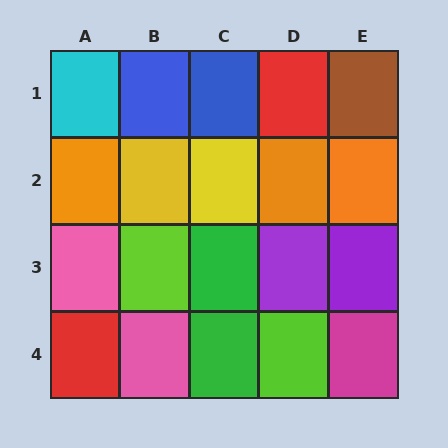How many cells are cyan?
1 cell is cyan.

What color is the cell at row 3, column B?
Lime.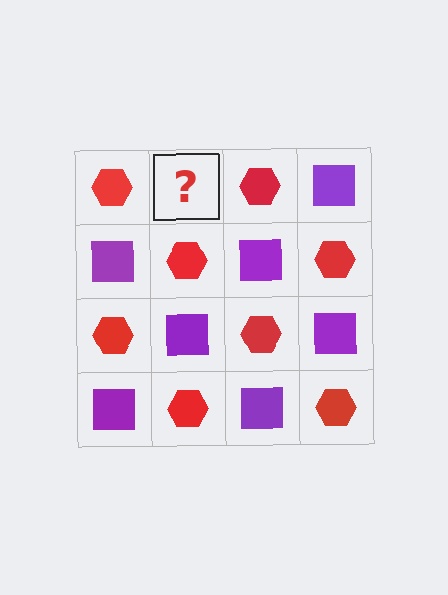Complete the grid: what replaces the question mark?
The question mark should be replaced with a purple square.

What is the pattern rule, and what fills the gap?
The rule is that it alternates red hexagon and purple square in a checkerboard pattern. The gap should be filled with a purple square.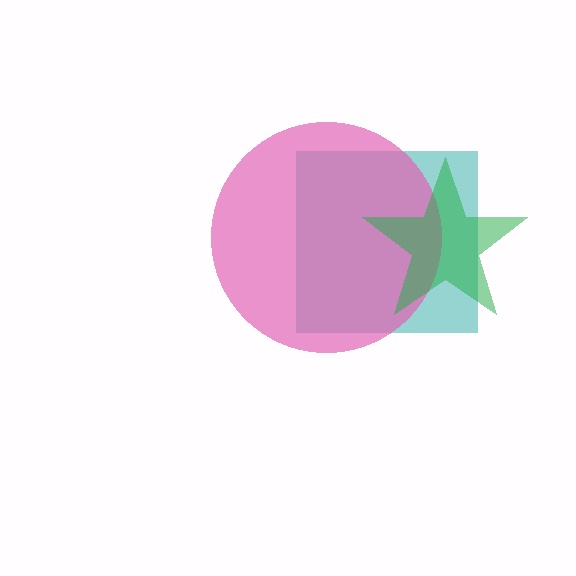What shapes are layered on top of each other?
The layered shapes are: a teal square, a pink circle, a green star.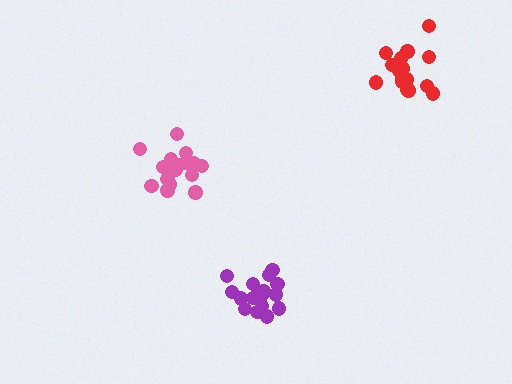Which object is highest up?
The red cluster is topmost.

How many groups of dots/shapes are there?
There are 3 groups.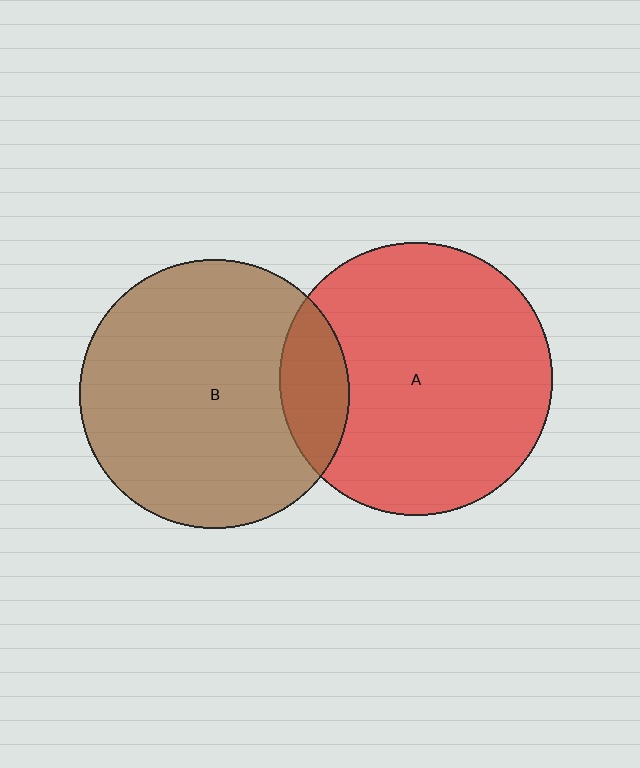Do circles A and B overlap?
Yes.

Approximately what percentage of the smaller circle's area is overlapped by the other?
Approximately 15%.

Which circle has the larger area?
Circle A (red).